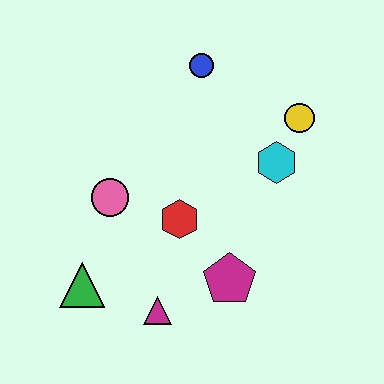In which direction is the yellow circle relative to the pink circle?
The yellow circle is to the right of the pink circle.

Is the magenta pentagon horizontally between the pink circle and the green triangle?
No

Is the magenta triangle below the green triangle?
Yes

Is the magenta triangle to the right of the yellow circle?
No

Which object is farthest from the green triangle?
The yellow circle is farthest from the green triangle.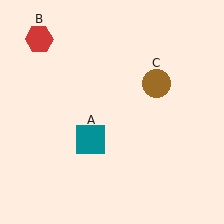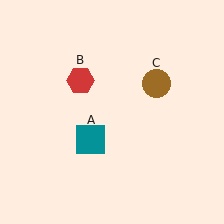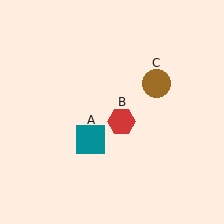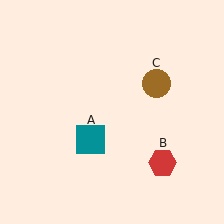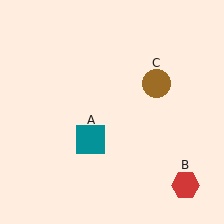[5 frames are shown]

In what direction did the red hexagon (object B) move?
The red hexagon (object B) moved down and to the right.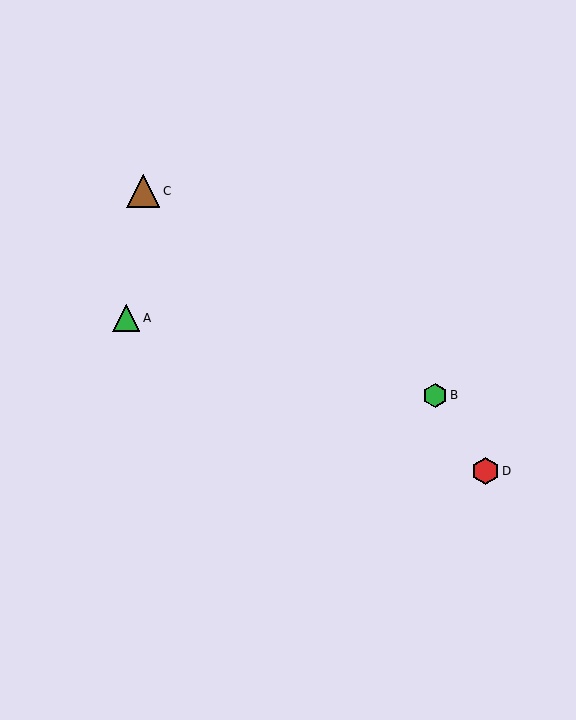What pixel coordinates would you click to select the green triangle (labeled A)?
Click at (126, 318) to select the green triangle A.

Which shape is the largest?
The brown triangle (labeled C) is the largest.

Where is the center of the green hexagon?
The center of the green hexagon is at (435, 395).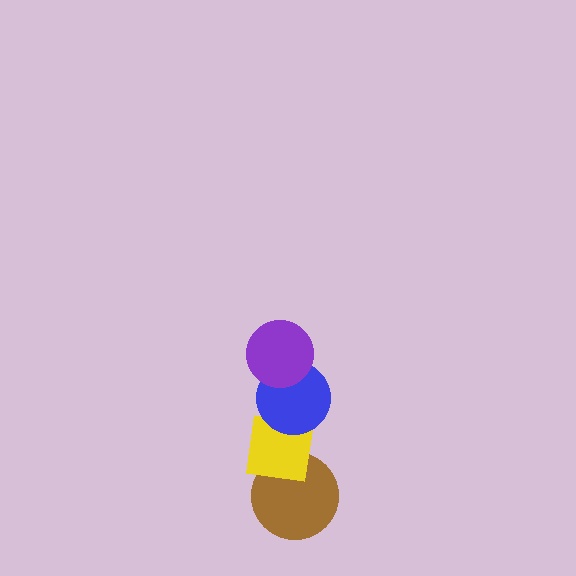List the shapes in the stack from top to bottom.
From top to bottom: the purple circle, the blue circle, the yellow square, the brown circle.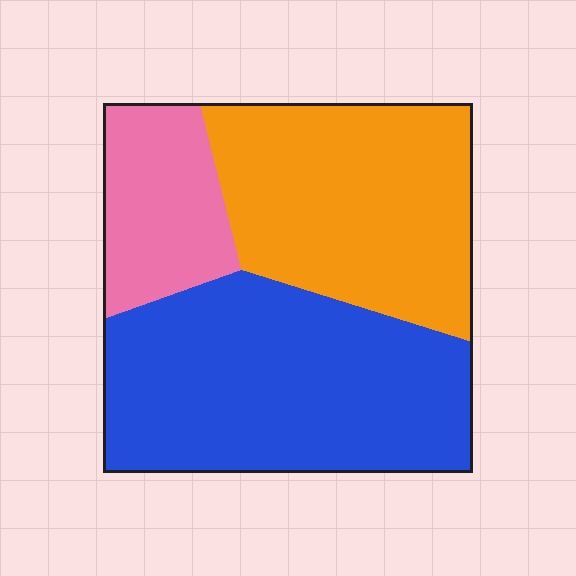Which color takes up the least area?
Pink, at roughly 15%.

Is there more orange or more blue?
Blue.